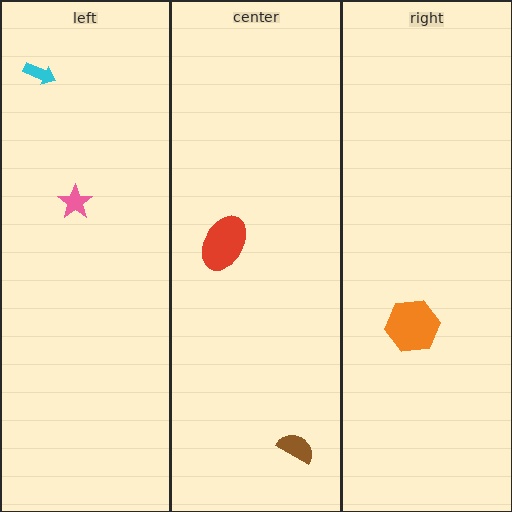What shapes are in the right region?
The orange hexagon.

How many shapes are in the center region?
2.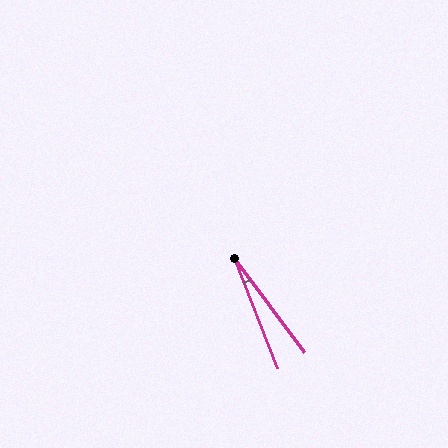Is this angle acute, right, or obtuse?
It is acute.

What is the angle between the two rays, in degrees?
Approximately 15 degrees.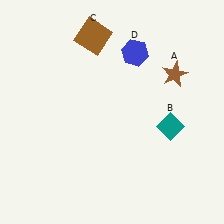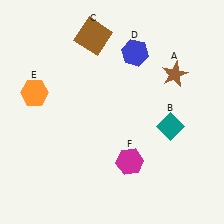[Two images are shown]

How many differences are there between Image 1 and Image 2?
There are 2 differences between the two images.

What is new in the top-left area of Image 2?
An orange hexagon (E) was added in the top-left area of Image 2.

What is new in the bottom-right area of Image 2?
A magenta hexagon (F) was added in the bottom-right area of Image 2.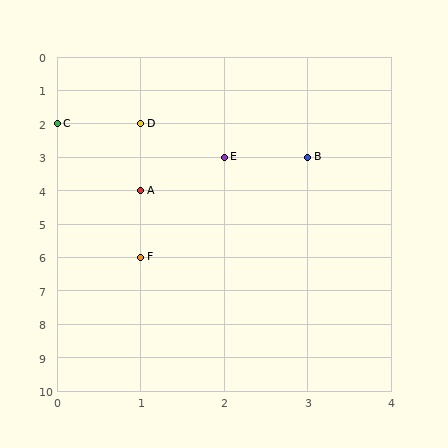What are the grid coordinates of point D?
Point D is at grid coordinates (1, 2).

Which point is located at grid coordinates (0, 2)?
Point C is at (0, 2).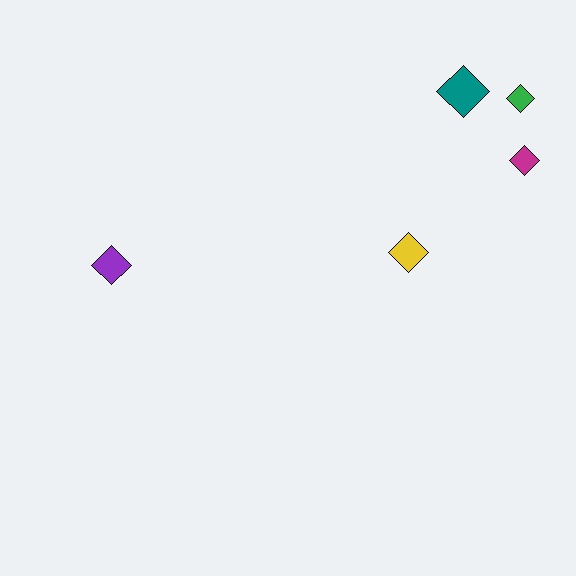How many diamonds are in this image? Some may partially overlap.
There are 5 diamonds.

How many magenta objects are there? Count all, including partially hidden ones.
There is 1 magenta object.